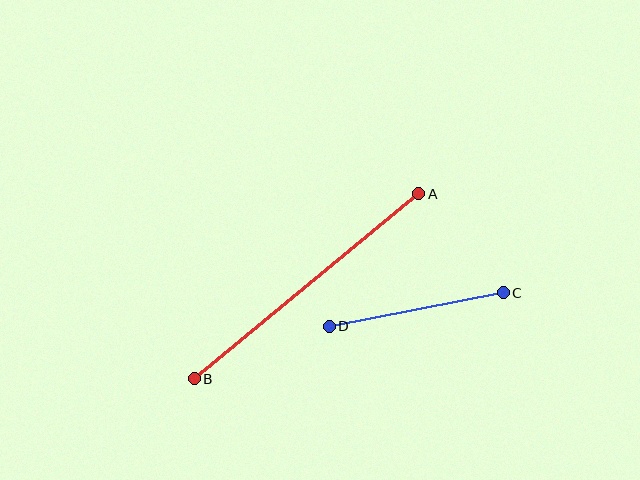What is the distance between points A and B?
The distance is approximately 291 pixels.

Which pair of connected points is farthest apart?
Points A and B are farthest apart.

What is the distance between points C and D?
The distance is approximately 177 pixels.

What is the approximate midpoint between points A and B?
The midpoint is at approximately (307, 286) pixels.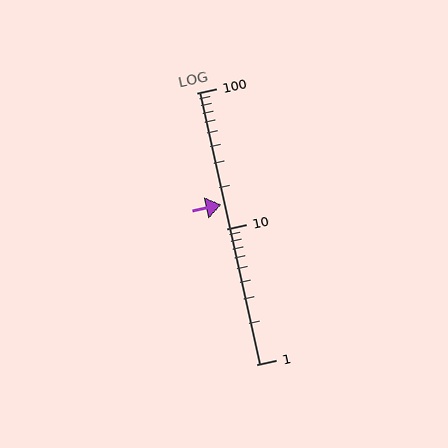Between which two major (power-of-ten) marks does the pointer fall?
The pointer is between 10 and 100.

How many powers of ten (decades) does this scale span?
The scale spans 2 decades, from 1 to 100.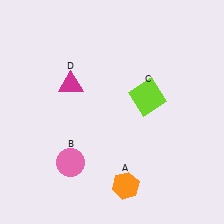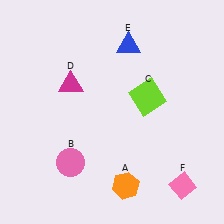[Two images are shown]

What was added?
A blue triangle (E), a pink diamond (F) were added in Image 2.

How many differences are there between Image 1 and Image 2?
There are 2 differences between the two images.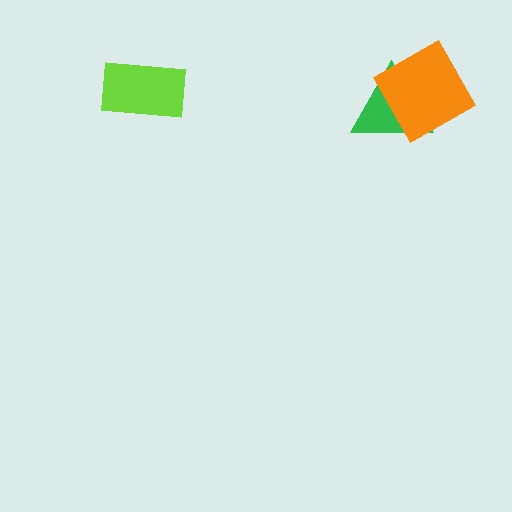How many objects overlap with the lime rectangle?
0 objects overlap with the lime rectangle.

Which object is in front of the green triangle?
The orange square is in front of the green triangle.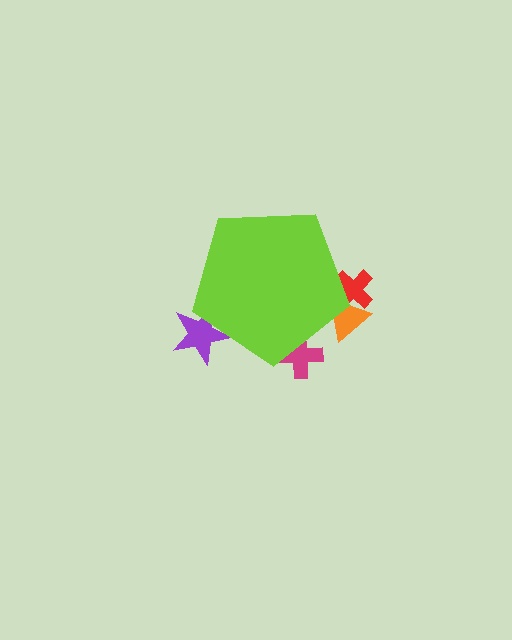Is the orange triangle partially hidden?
Yes, the orange triangle is partially hidden behind the lime pentagon.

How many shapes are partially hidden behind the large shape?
4 shapes are partially hidden.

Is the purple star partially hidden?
Yes, the purple star is partially hidden behind the lime pentagon.